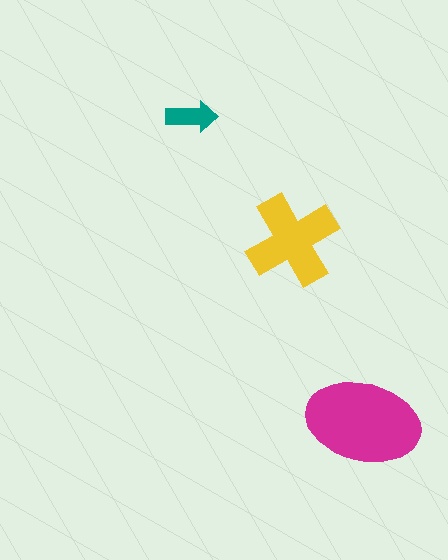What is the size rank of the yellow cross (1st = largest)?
2nd.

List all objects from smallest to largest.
The teal arrow, the yellow cross, the magenta ellipse.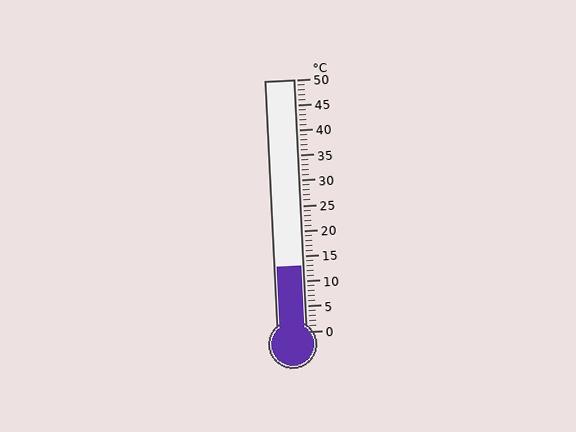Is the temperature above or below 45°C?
The temperature is below 45°C.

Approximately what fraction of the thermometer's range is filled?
The thermometer is filled to approximately 25% of its range.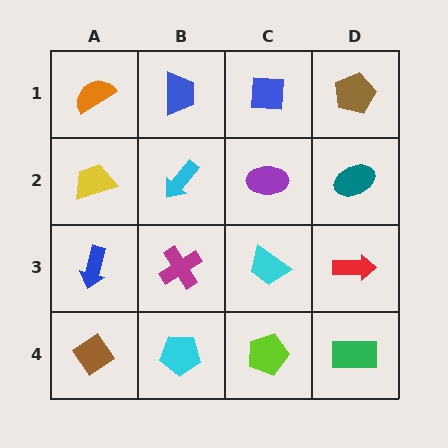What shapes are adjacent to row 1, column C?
A purple ellipse (row 2, column C), a blue trapezoid (row 1, column B), a brown pentagon (row 1, column D).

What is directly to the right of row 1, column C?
A brown pentagon.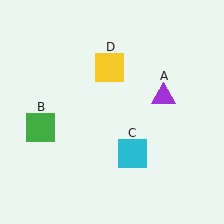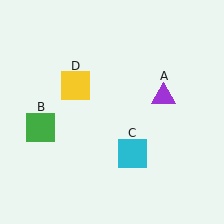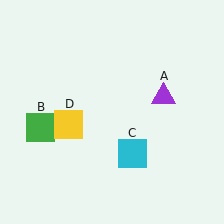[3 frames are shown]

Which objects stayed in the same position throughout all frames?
Purple triangle (object A) and green square (object B) and cyan square (object C) remained stationary.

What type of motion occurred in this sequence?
The yellow square (object D) rotated counterclockwise around the center of the scene.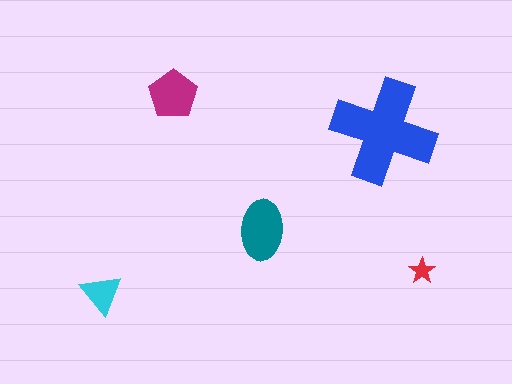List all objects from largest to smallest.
The blue cross, the teal ellipse, the magenta pentagon, the cyan triangle, the red star.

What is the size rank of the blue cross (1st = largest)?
1st.